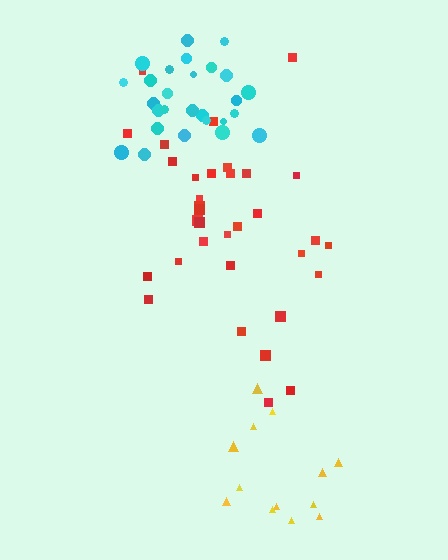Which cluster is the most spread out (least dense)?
Yellow.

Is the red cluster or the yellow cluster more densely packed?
Red.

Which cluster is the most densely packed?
Cyan.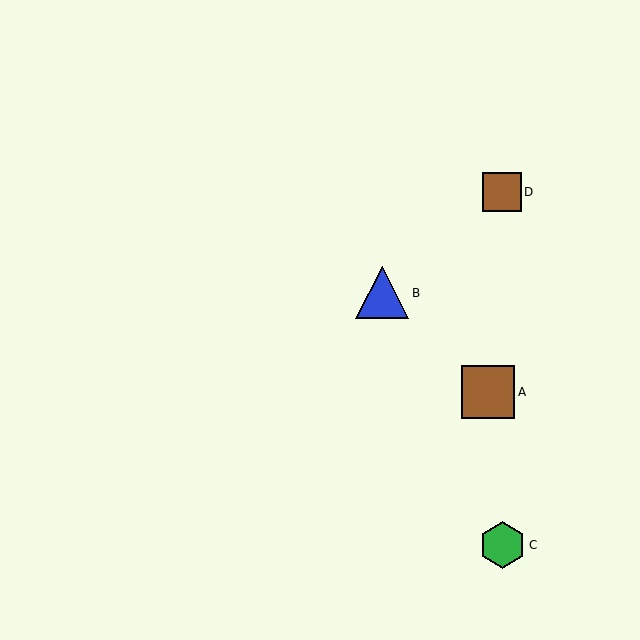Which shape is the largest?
The brown square (labeled A) is the largest.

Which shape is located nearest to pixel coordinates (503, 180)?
The brown square (labeled D) at (502, 192) is nearest to that location.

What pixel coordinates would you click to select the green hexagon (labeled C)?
Click at (502, 545) to select the green hexagon C.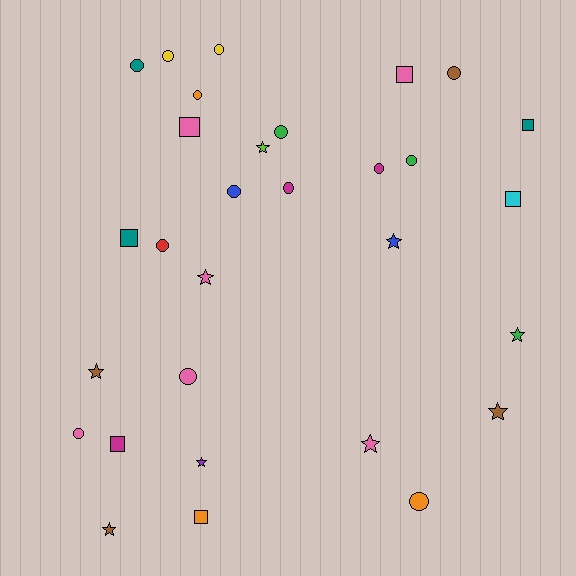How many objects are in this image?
There are 30 objects.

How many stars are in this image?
There are 9 stars.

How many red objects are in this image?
There is 1 red object.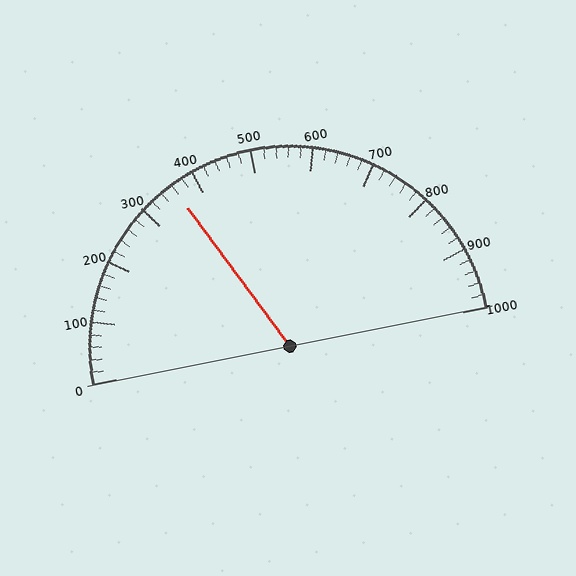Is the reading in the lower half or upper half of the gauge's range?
The reading is in the lower half of the range (0 to 1000).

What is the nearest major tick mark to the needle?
The nearest major tick mark is 400.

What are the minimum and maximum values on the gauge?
The gauge ranges from 0 to 1000.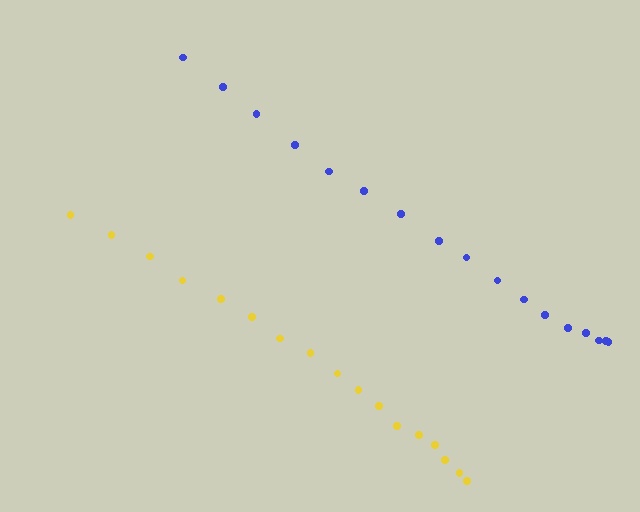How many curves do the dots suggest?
There are 2 distinct paths.